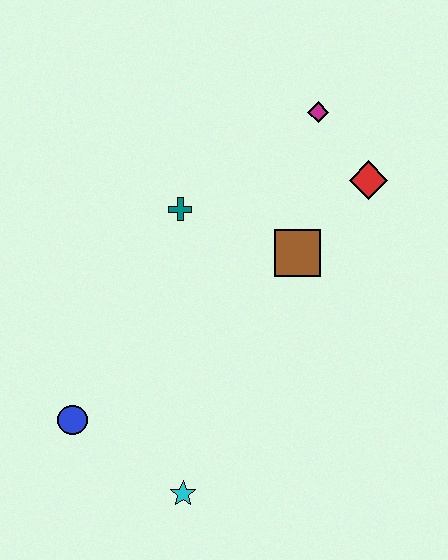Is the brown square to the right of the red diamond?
No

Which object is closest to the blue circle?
The cyan star is closest to the blue circle.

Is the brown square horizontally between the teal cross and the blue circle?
No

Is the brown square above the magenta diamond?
No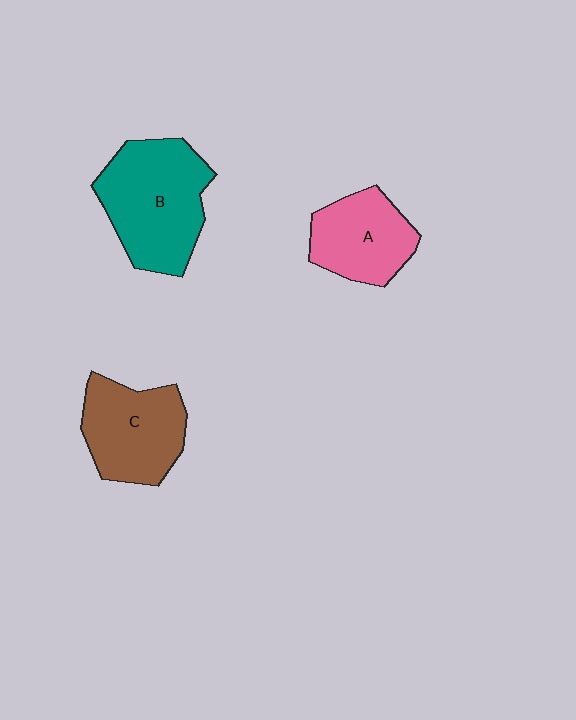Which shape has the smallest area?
Shape A (pink).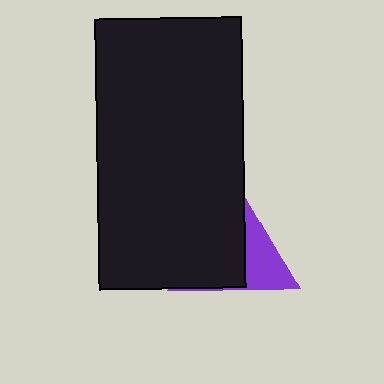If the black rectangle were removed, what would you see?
You would see the complete purple triangle.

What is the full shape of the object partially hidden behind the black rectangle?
The partially hidden object is a purple triangle.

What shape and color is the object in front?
The object in front is a black rectangle.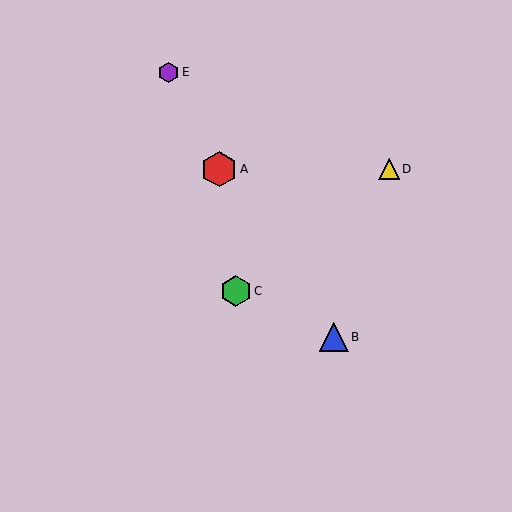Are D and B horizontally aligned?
No, D is at y≈169 and B is at y≈337.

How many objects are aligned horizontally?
2 objects (A, D) are aligned horizontally.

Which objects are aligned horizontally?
Objects A, D are aligned horizontally.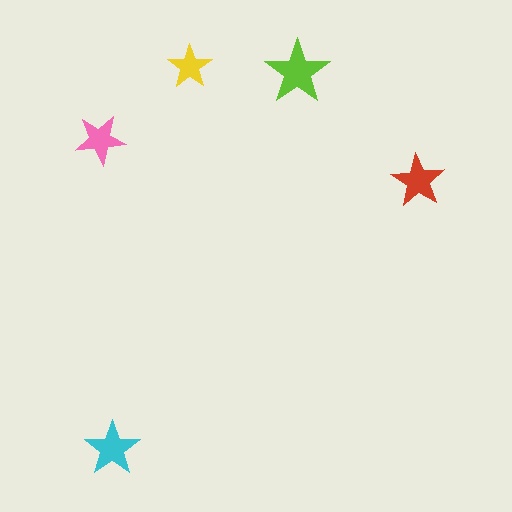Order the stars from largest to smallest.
the lime one, the cyan one, the red one, the pink one, the yellow one.